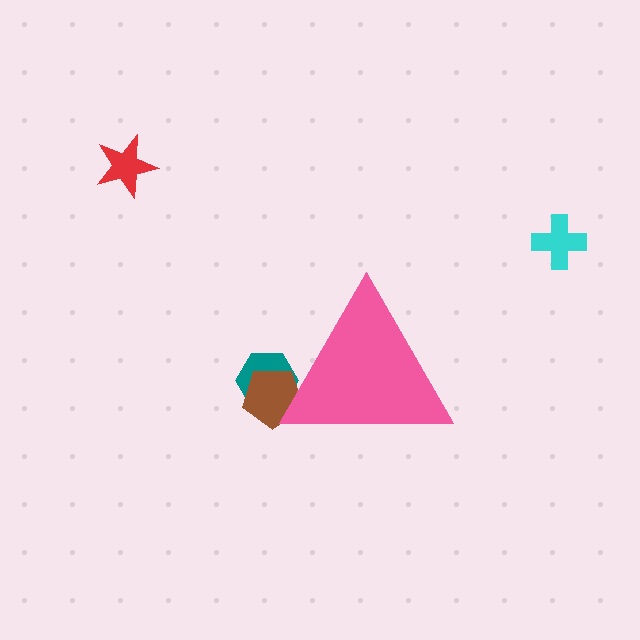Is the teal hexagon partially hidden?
Yes, the teal hexagon is partially hidden behind the pink triangle.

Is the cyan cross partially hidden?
No, the cyan cross is fully visible.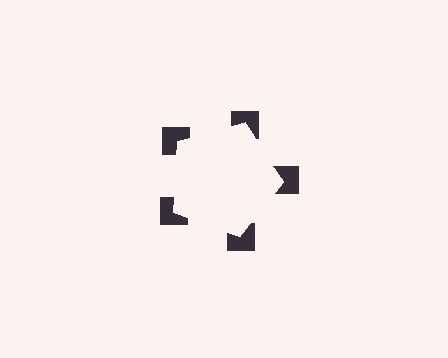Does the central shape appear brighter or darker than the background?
It typically appears slightly brighter than the background, even though no actual brightness change is drawn.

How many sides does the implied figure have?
5 sides.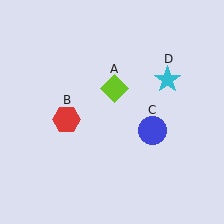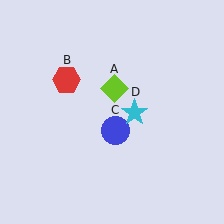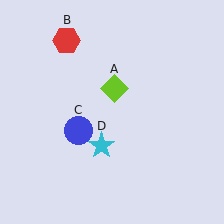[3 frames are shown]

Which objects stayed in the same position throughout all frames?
Lime diamond (object A) remained stationary.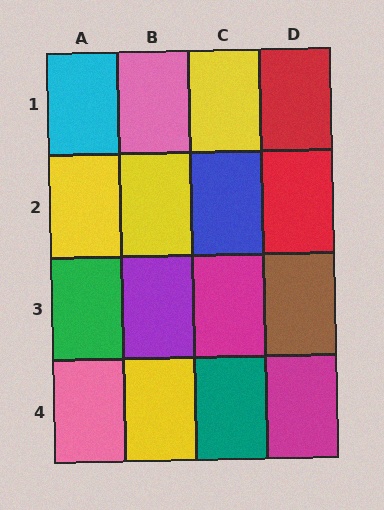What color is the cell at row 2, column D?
Red.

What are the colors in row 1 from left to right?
Cyan, pink, yellow, red.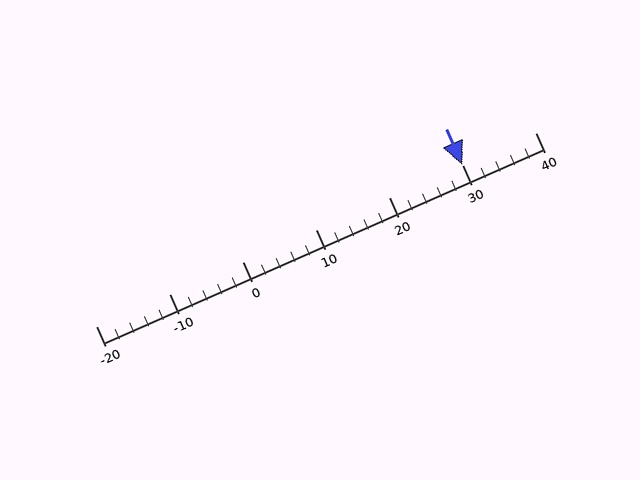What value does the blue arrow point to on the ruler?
The blue arrow points to approximately 30.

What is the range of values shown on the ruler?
The ruler shows values from -20 to 40.